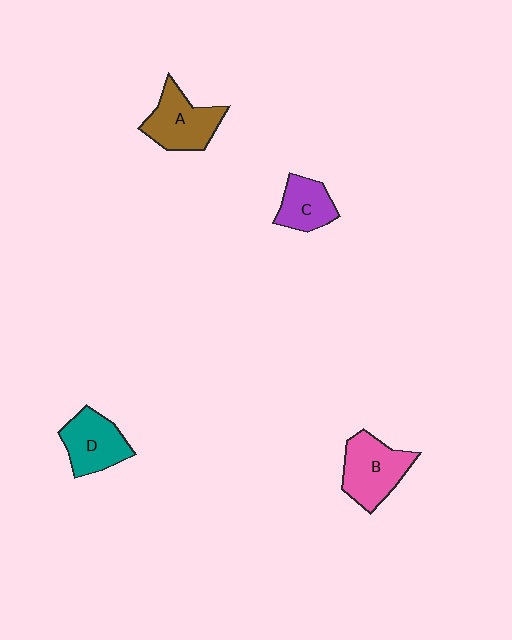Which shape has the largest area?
Shape B (pink).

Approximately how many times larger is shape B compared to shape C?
Approximately 1.5 times.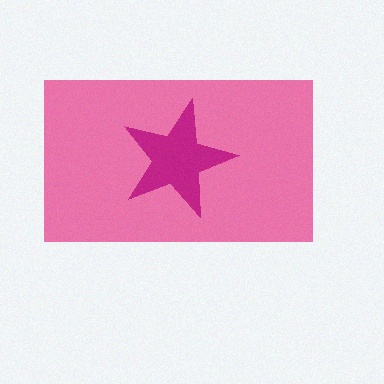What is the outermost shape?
The pink rectangle.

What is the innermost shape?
The magenta star.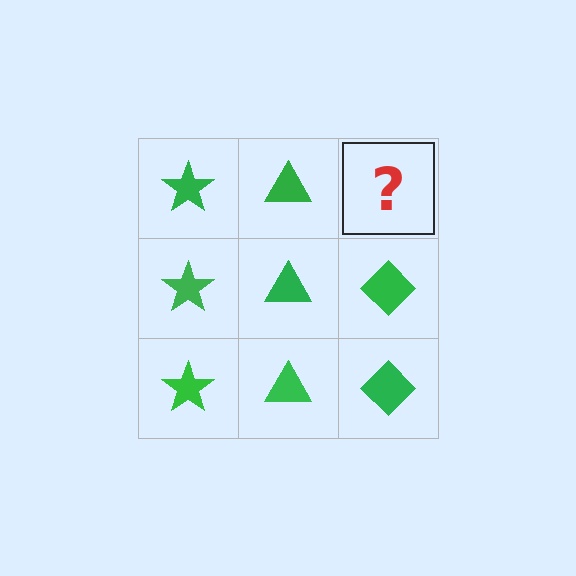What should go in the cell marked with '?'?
The missing cell should contain a green diamond.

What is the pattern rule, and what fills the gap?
The rule is that each column has a consistent shape. The gap should be filled with a green diamond.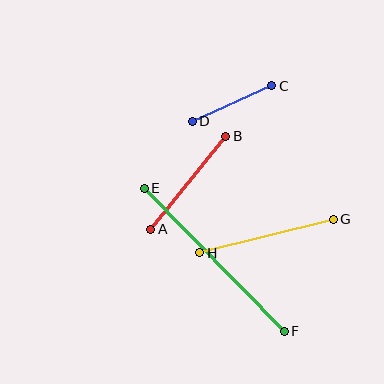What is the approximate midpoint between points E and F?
The midpoint is at approximately (214, 260) pixels.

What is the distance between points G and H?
The distance is approximately 137 pixels.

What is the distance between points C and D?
The distance is approximately 87 pixels.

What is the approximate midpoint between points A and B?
The midpoint is at approximately (188, 183) pixels.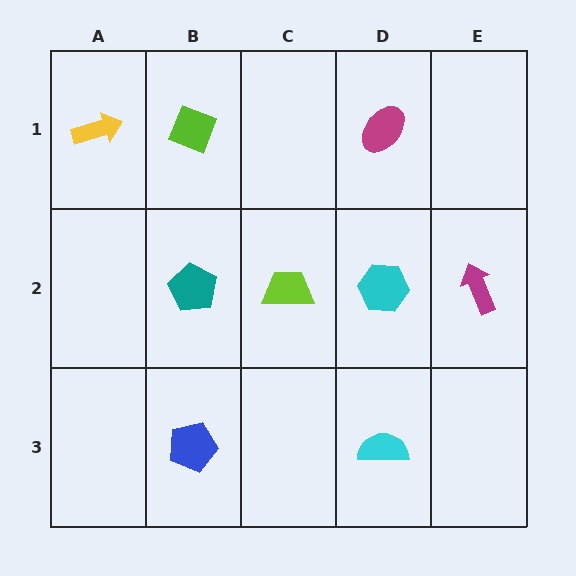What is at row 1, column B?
A lime diamond.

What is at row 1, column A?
A yellow arrow.